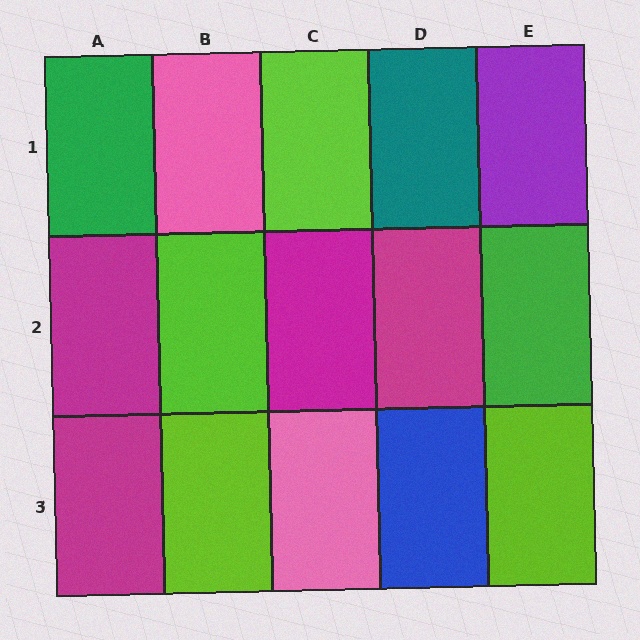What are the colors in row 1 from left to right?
Green, pink, lime, teal, purple.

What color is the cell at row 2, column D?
Magenta.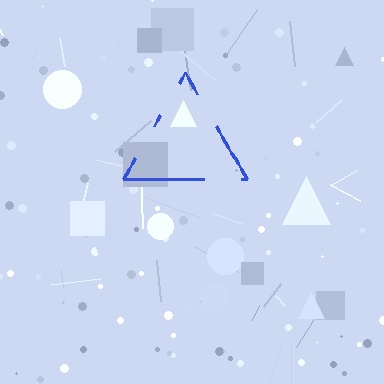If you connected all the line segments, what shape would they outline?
They would outline a triangle.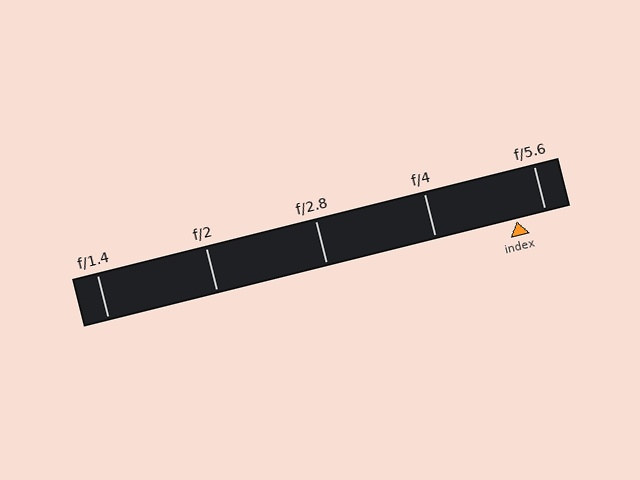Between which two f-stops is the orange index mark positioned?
The index mark is between f/4 and f/5.6.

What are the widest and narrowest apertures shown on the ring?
The widest aperture shown is f/1.4 and the narrowest is f/5.6.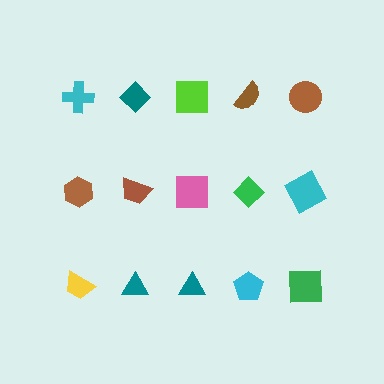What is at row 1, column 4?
A brown semicircle.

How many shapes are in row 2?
5 shapes.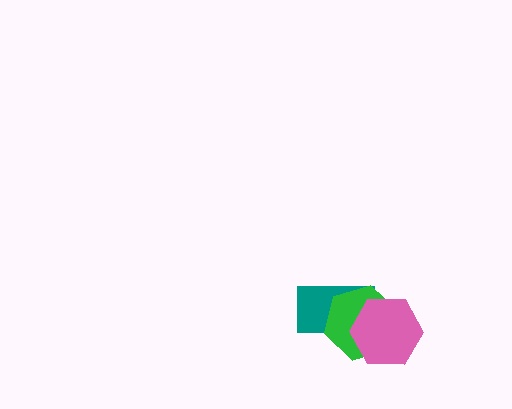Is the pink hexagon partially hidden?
No, no other shape covers it.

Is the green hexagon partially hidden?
Yes, it is partially covered by another shape.